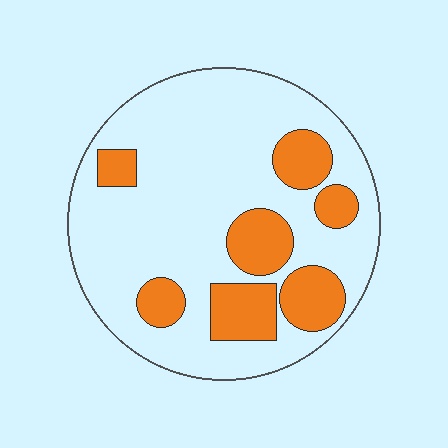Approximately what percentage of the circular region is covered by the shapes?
Approximately 25%.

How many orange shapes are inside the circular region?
7.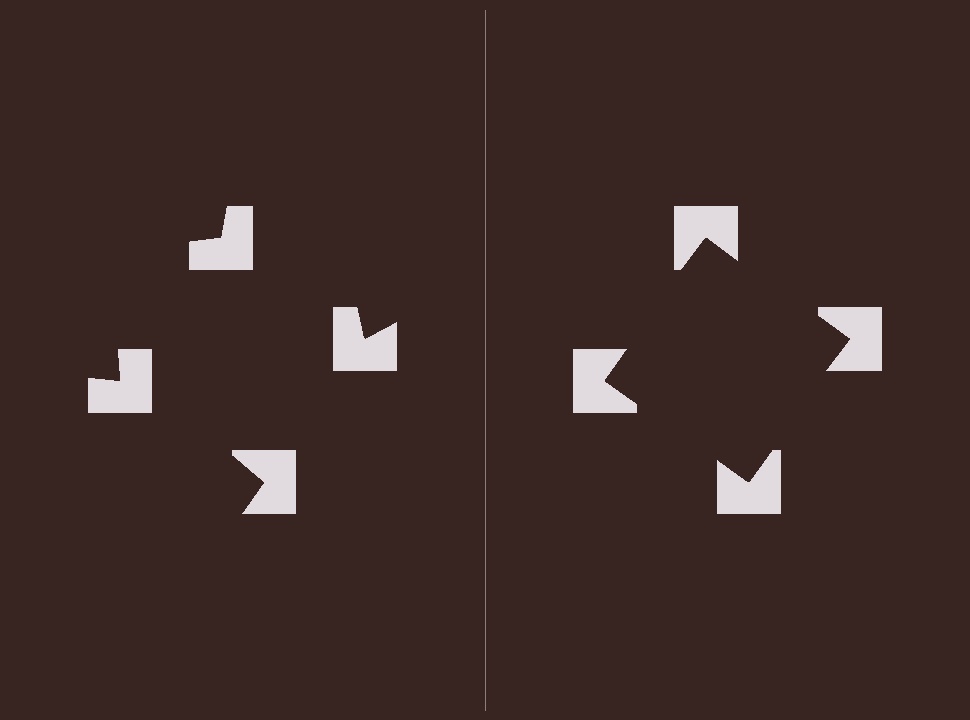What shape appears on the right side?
An illusory square.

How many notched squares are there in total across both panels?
8 — 4 on each side.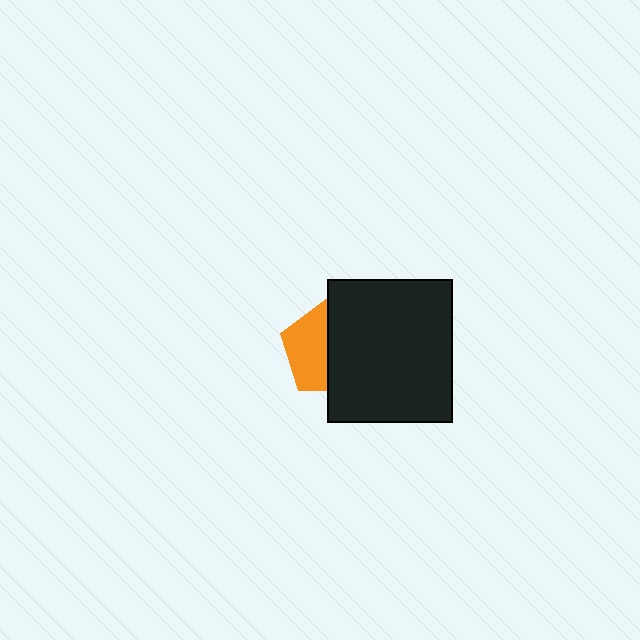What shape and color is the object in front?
The object in front is a black rectangle.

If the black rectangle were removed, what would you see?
You would see the complete orange pentagon.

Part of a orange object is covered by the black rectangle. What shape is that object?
It is a pentagon.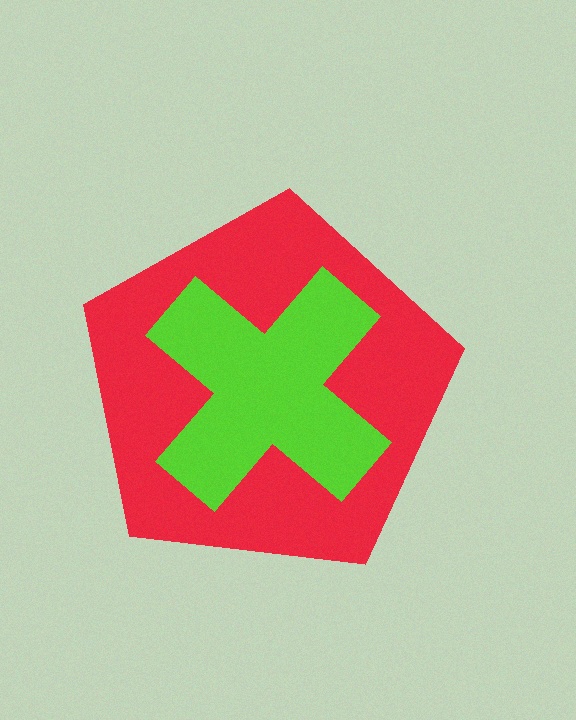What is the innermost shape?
The lime cross.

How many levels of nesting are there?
2.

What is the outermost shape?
The red pentagon.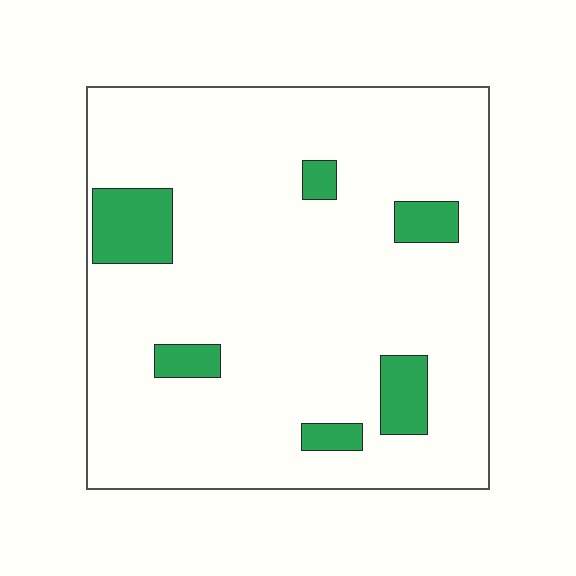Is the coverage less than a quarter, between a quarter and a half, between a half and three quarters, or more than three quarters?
Less than a quarter.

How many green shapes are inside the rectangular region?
6.